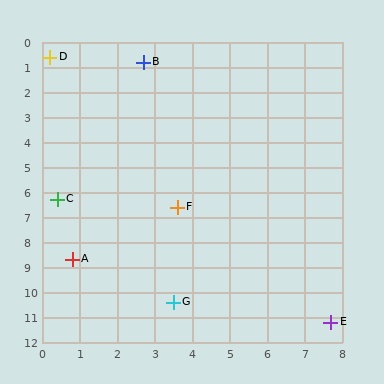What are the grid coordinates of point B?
Point B is at approximately (2.7, 0.8).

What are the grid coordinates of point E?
Point E is at approximately (7.7, 11.2).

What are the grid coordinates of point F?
Point F is at approximately (3.6, 6.6).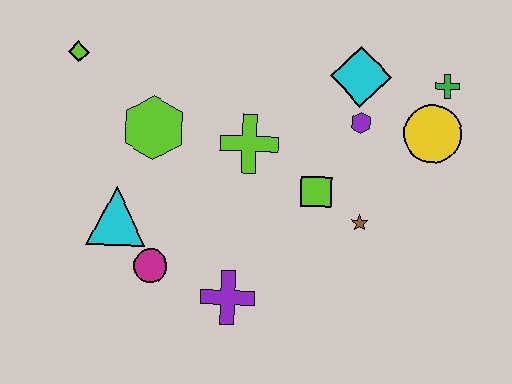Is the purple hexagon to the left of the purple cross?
No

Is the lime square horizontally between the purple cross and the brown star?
Yes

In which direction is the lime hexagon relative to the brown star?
The lime hexagon is to the left of the brown star.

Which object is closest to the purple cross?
The magenta circle is closest to the purple cross.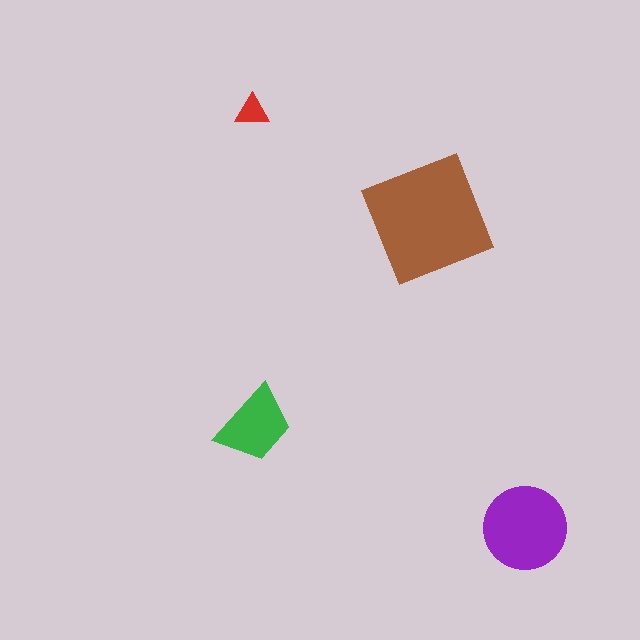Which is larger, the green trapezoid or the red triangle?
The green trapezoid.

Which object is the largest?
The brown square.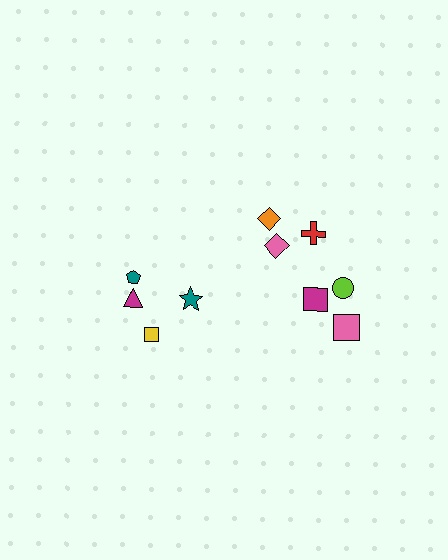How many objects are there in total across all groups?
There are 10 objects.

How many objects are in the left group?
There are 4 objects.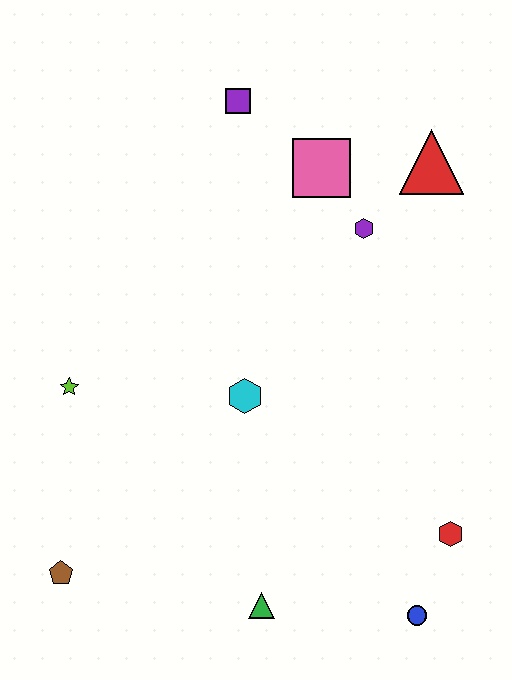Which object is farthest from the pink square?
The brown pentagon is farthest from the pink square.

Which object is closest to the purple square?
The pink square is closest to the purple square.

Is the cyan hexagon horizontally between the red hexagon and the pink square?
No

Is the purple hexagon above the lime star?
Yes